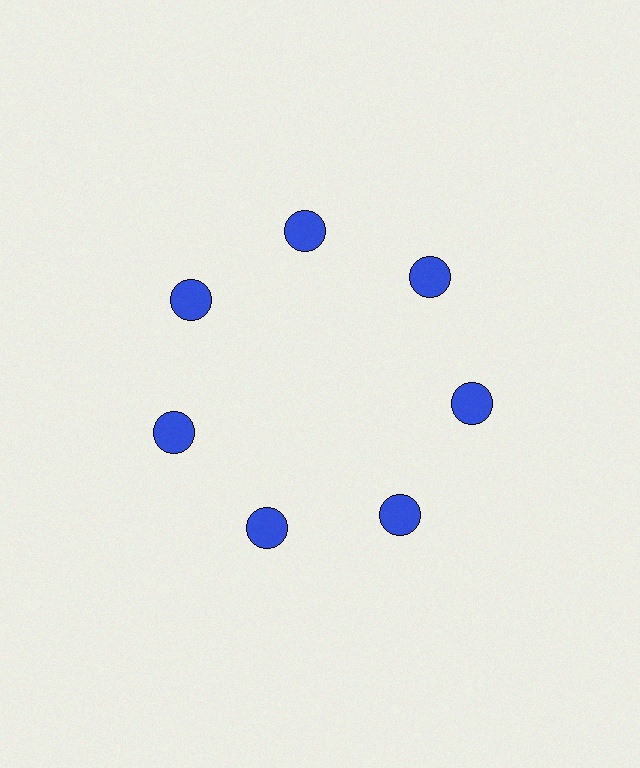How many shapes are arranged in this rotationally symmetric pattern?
There are 7 shapes, arranged in 7 groups of 1.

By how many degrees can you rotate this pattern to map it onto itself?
The pattern maps onto itself every 51 degrees of rotation.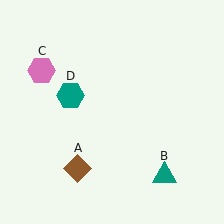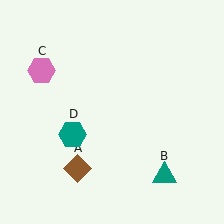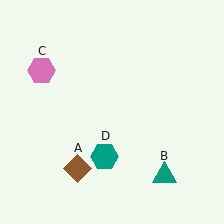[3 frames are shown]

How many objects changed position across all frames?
1 object changed position: teal hexagon (object D).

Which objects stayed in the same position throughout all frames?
Brown diamond (object A) and teal triangle (object B) and pink hexagon (object C) remained stationary.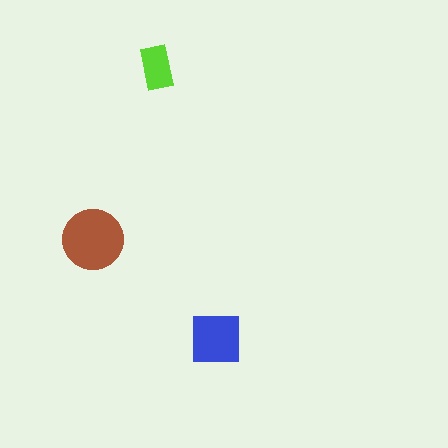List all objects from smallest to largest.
The lime rectangle, the blue square, the brown circle.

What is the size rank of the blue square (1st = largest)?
2nd.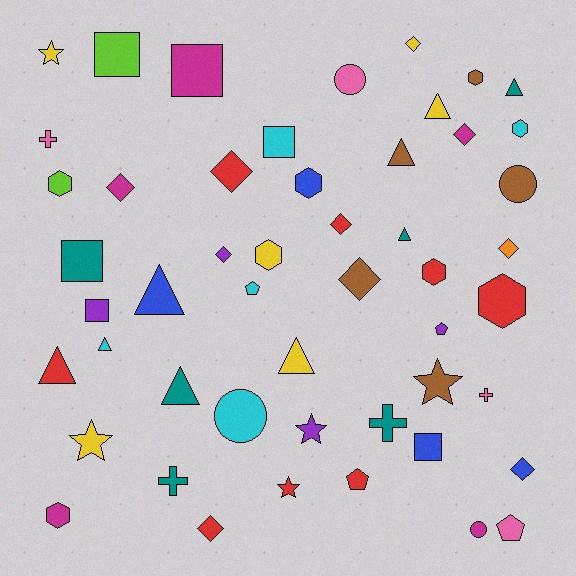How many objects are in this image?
There are 50 objects.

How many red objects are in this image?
There are 8 red objects.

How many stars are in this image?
There are 5 stars.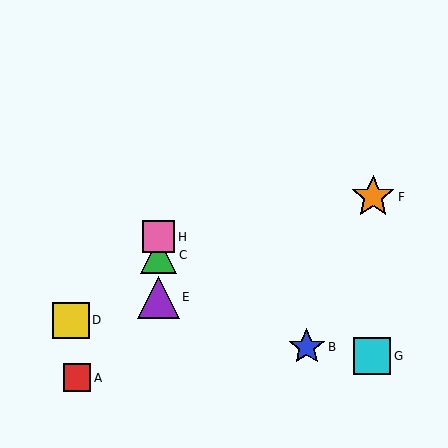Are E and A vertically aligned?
No, E is at x≈158 and A is at x≈77.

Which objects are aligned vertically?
Objects C, E, H are aligned vertically.